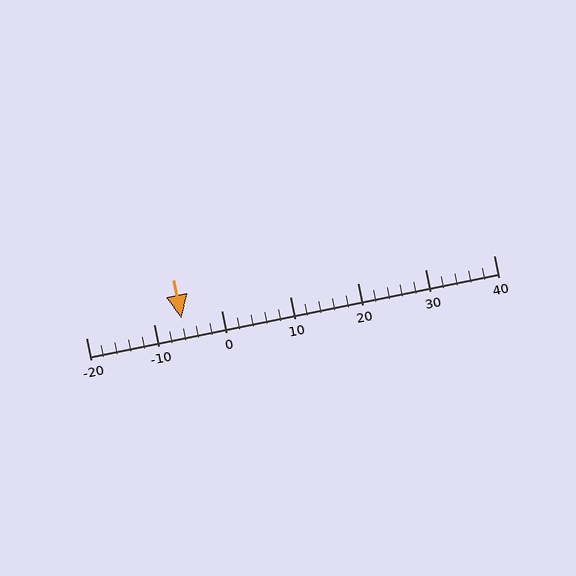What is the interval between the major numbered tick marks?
The major tick marks are spaced 10 units apart.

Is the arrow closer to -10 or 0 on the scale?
The arrow is closer to -10.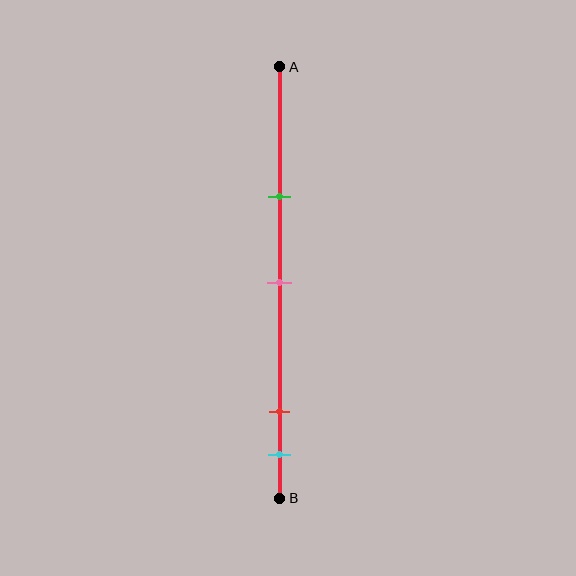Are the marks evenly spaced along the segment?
No, the marks are not evenly spaced.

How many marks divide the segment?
There are 4 marks dividing the segment.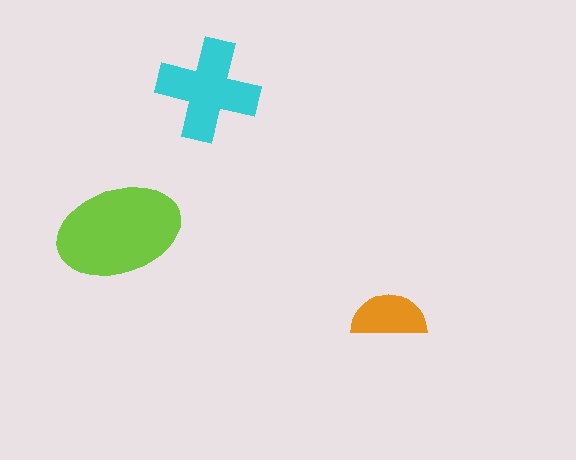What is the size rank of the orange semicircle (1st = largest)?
3rd.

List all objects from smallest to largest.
The orange semicircle, the cyan cross, the lime ellipse.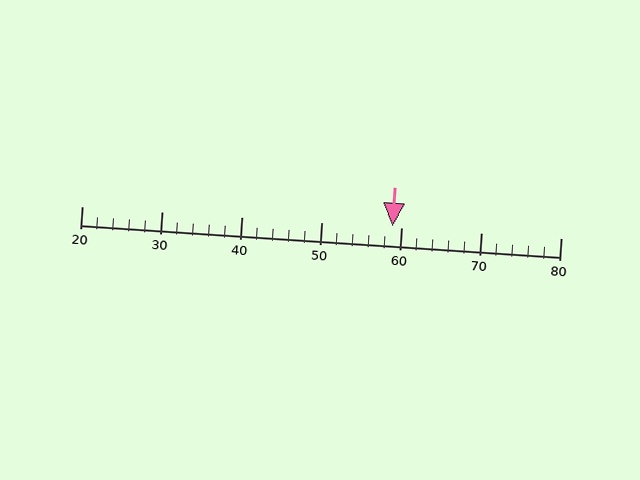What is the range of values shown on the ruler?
The ruler shows values from 20 to 80.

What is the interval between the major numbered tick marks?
The major tick marks are spaced 10 units apart.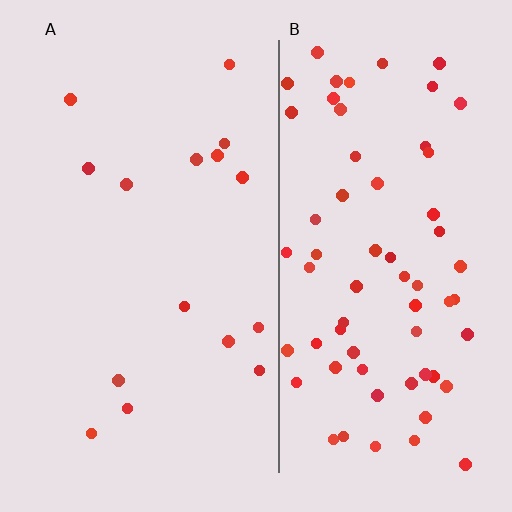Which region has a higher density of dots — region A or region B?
B (the right).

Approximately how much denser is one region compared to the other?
Approximately 4.3× — region B over region A.